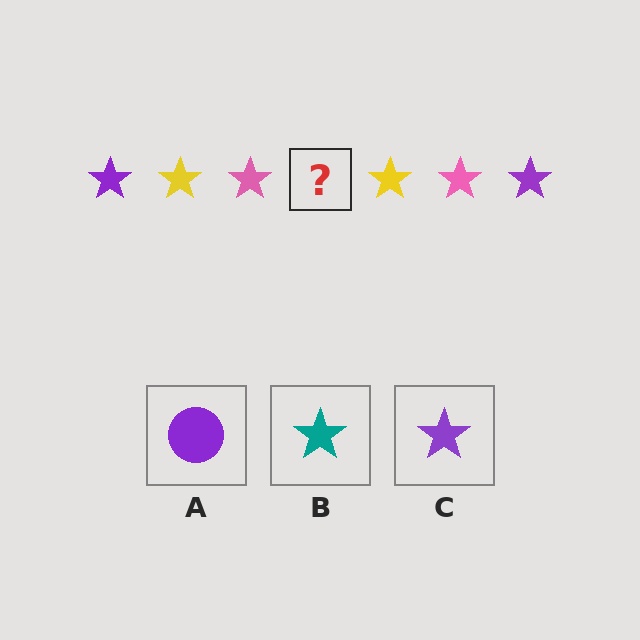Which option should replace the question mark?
Option C.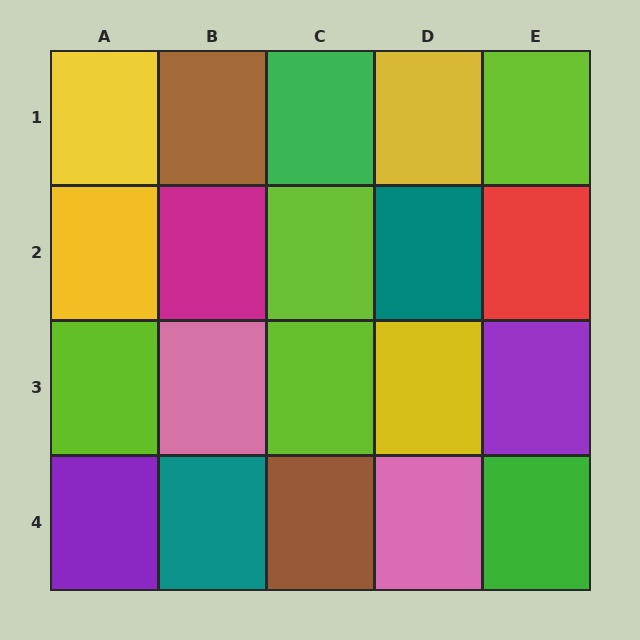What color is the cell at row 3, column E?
Purple.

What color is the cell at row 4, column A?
Purple.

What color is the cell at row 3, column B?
Pink.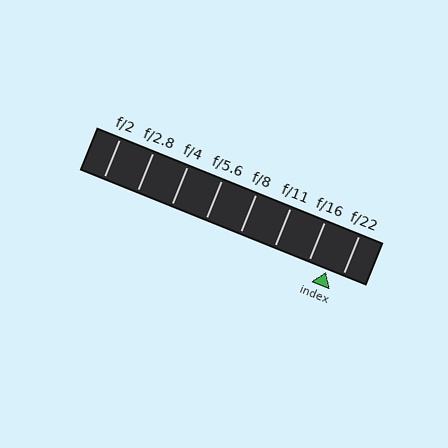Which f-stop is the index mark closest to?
The index mark is closest to f/22.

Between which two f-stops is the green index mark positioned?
The index mark is between f/16 and f/22.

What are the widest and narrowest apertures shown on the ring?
The widest aperture shown is f/2 and the narrowest is f/22.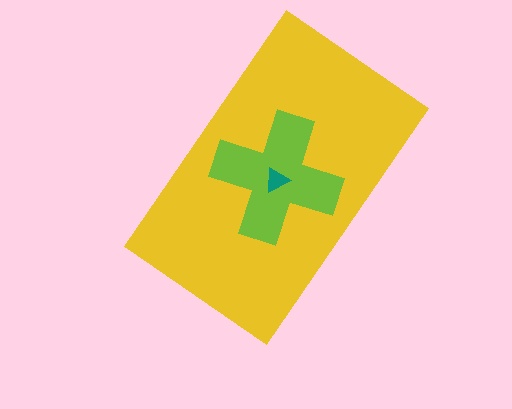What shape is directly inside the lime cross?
The teal triangle.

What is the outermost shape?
The yellow rectangle.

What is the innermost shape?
The teal triangle.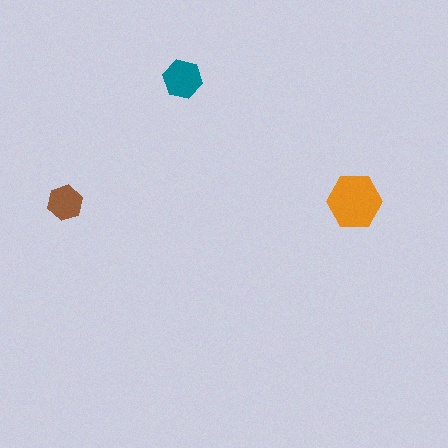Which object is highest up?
The teal hexagon is topmost.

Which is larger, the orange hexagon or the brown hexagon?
The orange one.